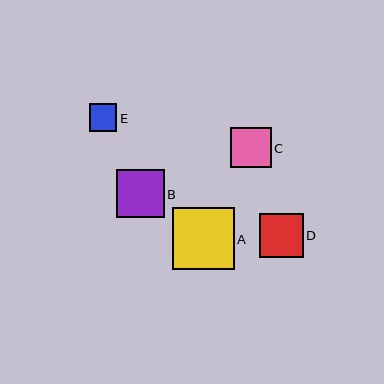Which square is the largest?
Square A is the largest with a size of approximately 62 pixels.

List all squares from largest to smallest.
From largest to smallest: A, B, D, C, E.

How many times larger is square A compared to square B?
Square A is approximately 1.3 times the size of square B.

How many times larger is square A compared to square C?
Square A is approximately 1.5 times the size of square C.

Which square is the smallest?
Square E is the smallest with a size of approximately 27 pixels.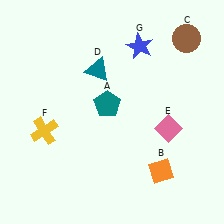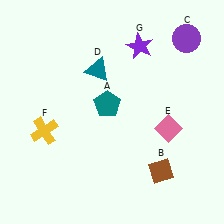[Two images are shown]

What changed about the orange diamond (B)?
In Image 1, B is orange. In Image 2, it changed to brown.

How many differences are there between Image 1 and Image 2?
There are 3 differences between the two images.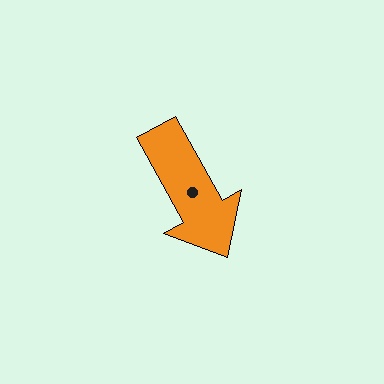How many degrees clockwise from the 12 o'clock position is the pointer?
Approximately 151 degrees.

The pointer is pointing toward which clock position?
Roughly 5 o'clock.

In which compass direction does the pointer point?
Southeast.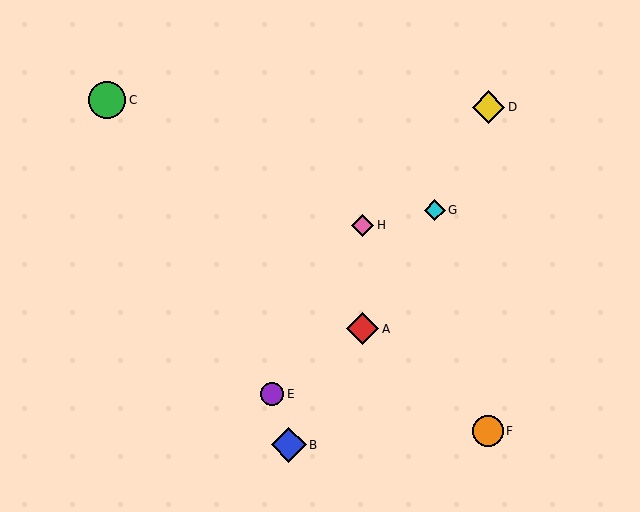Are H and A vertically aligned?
Yes, both are at x≈363.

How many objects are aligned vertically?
2 objects (A, H) are aligned vertically.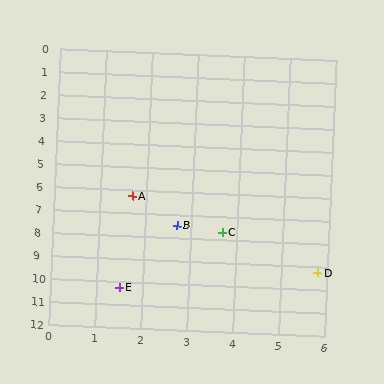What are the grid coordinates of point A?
Point A is at approximately (1.7, 6.3).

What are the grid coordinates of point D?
Point D is at approximately (5.8, 9.3).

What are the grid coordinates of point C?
Point C is at approximately (3.7, 7.7).